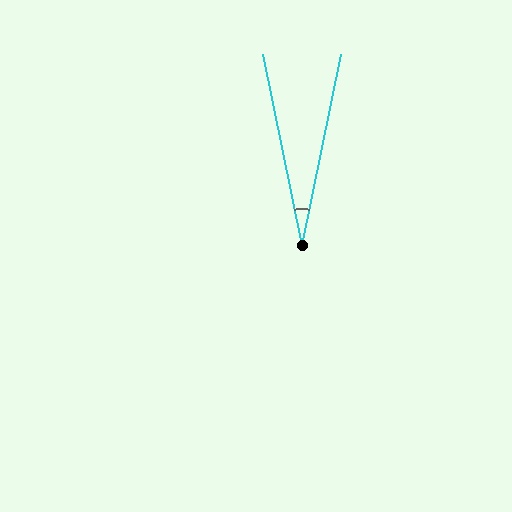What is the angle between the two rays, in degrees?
Approximately 23 degrees.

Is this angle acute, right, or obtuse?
It is acute.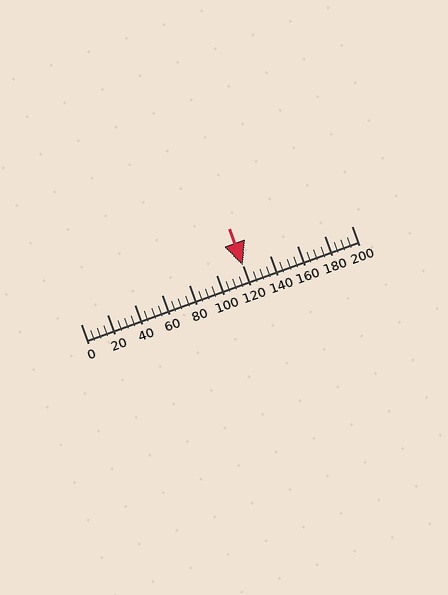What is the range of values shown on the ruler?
The ruler shows values from 0 to 200.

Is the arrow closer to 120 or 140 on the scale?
The arrow is closer to 120.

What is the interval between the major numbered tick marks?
The major tick marks are spaced 20 units apart.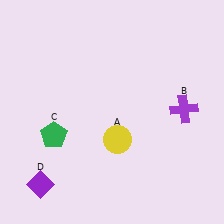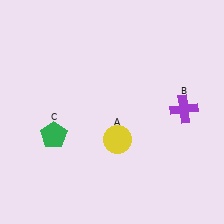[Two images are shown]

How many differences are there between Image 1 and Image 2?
There is 1 difference between the two images.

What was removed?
The purple diamond (D) was removed in Image 2.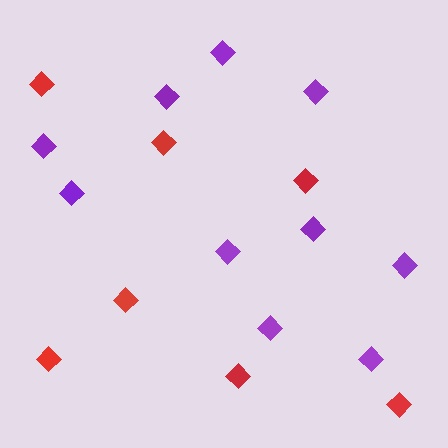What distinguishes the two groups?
There are 2 groups: one group of red diamonds (7) and one group of purple diamonds (10).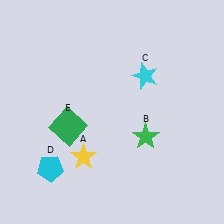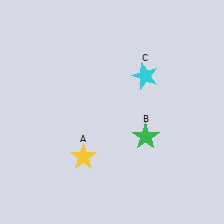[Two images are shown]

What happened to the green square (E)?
The green square (E) was removed in Image 2. It was in the bottom-left area of Image 1.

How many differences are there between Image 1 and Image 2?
There are 2 differences between the two images.